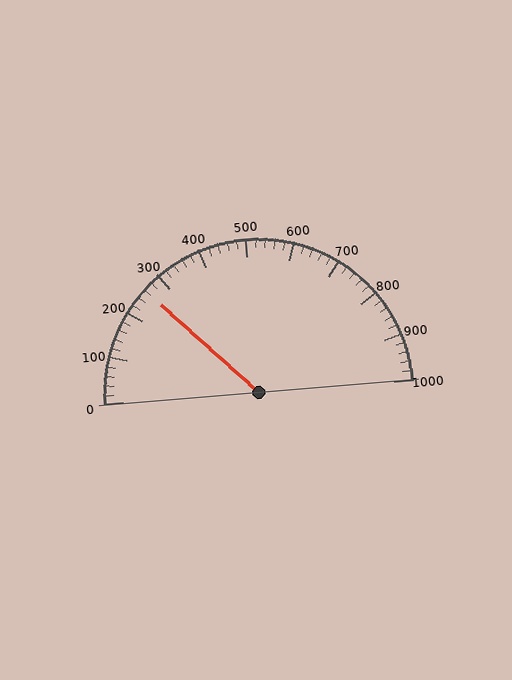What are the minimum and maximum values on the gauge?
The gauge ranges from 0 to 1000.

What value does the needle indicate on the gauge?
The needle indicates approximately 260.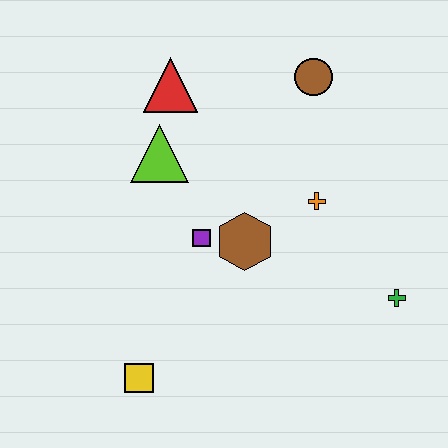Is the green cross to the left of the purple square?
No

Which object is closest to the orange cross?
The brown hexagon is closest to the orange cross.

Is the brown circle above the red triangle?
Yes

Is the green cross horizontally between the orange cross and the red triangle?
No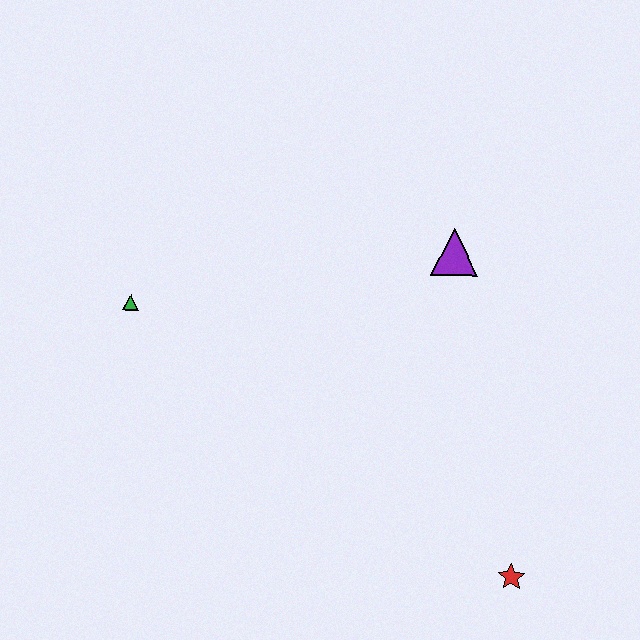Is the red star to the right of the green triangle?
Yes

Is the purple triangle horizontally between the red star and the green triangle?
Yes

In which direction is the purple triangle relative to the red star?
The purple triangle is above the red star.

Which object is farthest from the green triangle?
The red star is farthest from the green triangle.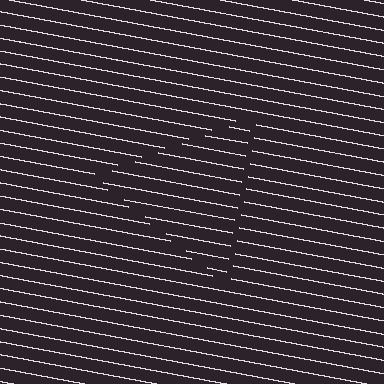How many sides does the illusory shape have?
3 sides — the line-ends trace a triangle.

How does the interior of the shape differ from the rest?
The interior of the shape contains the same grating, shifted by half a period — the contour is defined by the phase discontinuity where line-ends from the inner and outer gratings abut.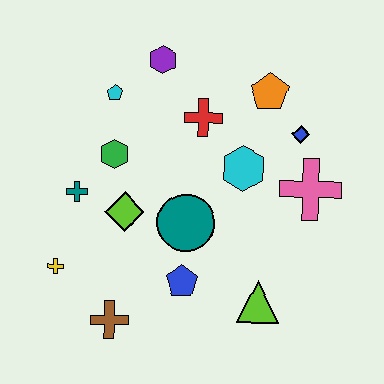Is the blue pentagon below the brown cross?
No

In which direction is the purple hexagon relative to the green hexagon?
The purple hexagon is above the green hexagon.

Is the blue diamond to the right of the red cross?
Yes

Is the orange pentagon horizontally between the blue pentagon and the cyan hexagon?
No